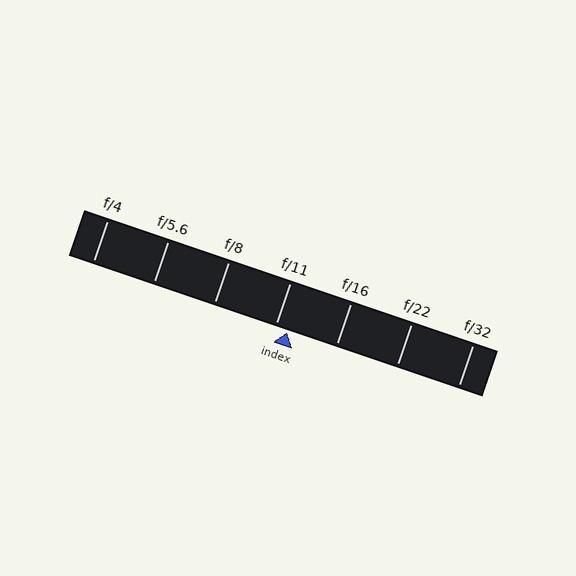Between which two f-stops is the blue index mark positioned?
The index mark is between f/11 and f/16.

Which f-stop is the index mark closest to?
The index mark is closest to f/11.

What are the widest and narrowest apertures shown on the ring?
The widest aperture shown is f/4 and the narrowest is f/32.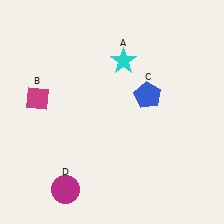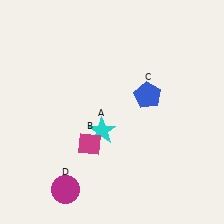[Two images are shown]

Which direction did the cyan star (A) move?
The cyan star (A) moved down.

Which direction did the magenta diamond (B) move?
The magenta diamond (B) moved right.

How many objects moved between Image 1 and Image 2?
2 objects moved between the two images.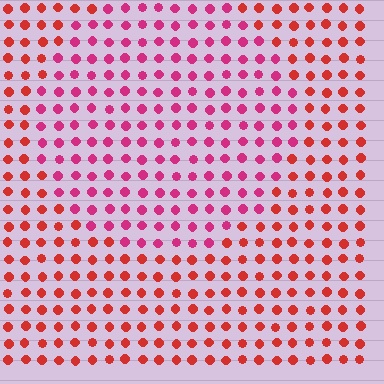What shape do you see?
I see a circle.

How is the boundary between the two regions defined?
The boundary is defined purely by a slight shift in hue (about 32 degrees). Spacing, size, and orientation are identical on both sides.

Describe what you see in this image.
The image is filled with small red elements in a uniform arrangement. A circle-shaped region is visible where the elements are tinted to a slightly different hue, forming a subtle color boundary.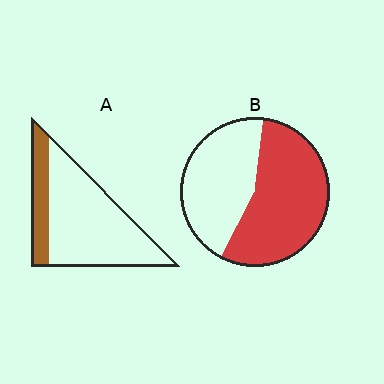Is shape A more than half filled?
No.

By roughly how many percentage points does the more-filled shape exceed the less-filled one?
By roughly 35 percentage points (B over A).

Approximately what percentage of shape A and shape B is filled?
A is approximately 25% and B is approximately 55%.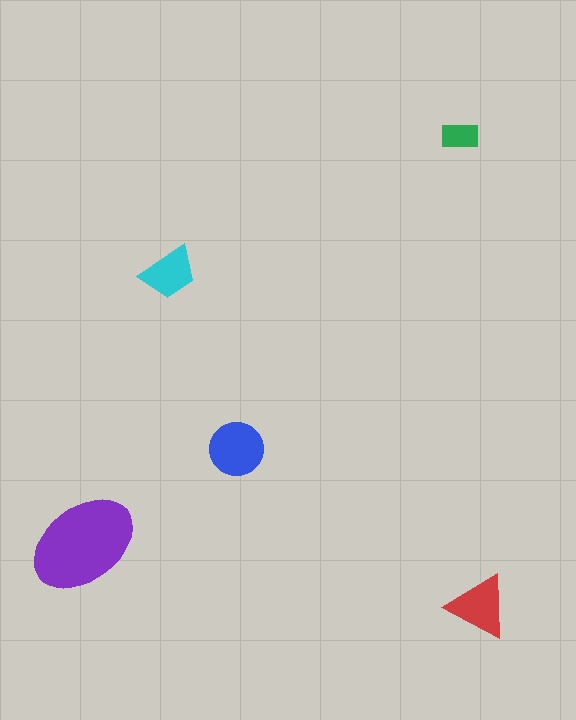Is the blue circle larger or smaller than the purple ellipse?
Smaller.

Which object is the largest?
The purple ellipse.